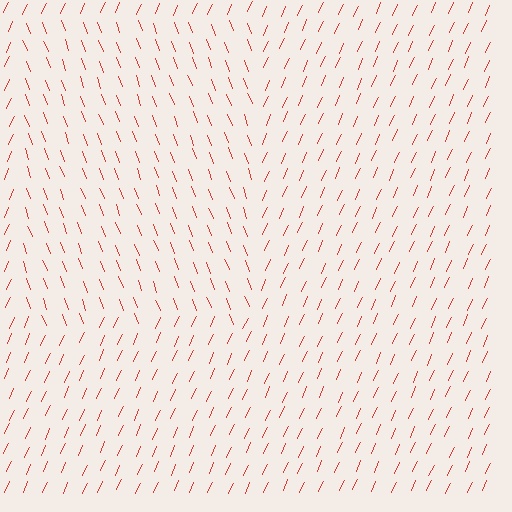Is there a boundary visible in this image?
Yes, there is a texture boundary formed by a change in line orientation.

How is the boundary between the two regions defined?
The boundary is defined purely by a change in line orientation (approximately 45 degrees difference). All lines are the same color and thickness.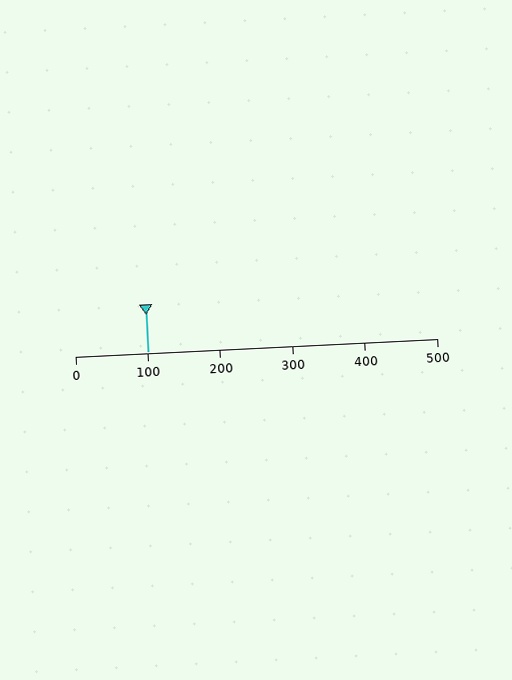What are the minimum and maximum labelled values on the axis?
The axis runs from 0 to 500.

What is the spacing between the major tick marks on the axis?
The major ticks are spaced 100 apart.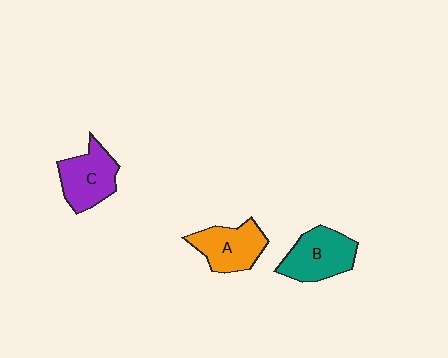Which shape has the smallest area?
Shape A (orange).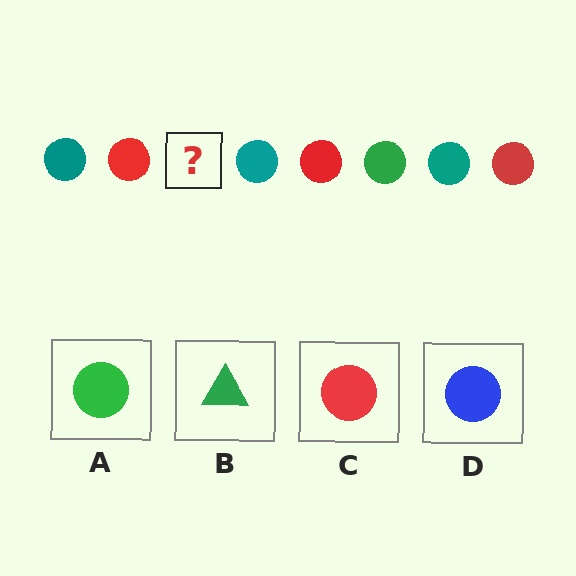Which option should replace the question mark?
Option A.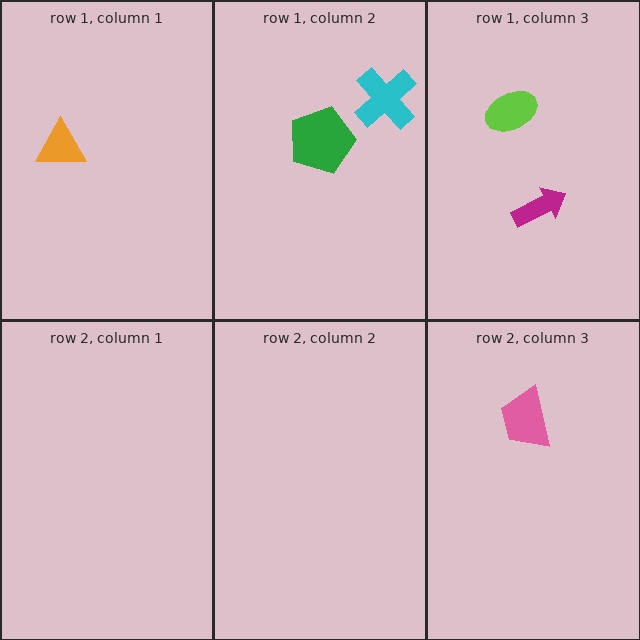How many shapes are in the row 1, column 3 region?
2.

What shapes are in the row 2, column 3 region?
The pink trapezoid.